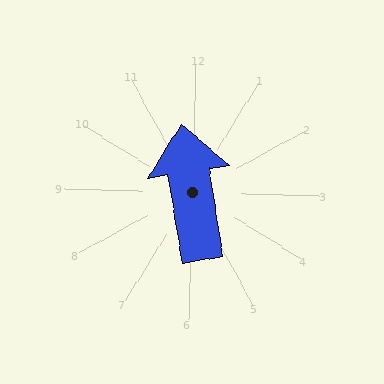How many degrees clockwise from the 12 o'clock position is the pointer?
Approximately 349 degrees.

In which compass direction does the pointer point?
North.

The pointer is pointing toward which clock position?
Roughly 12 o'clock.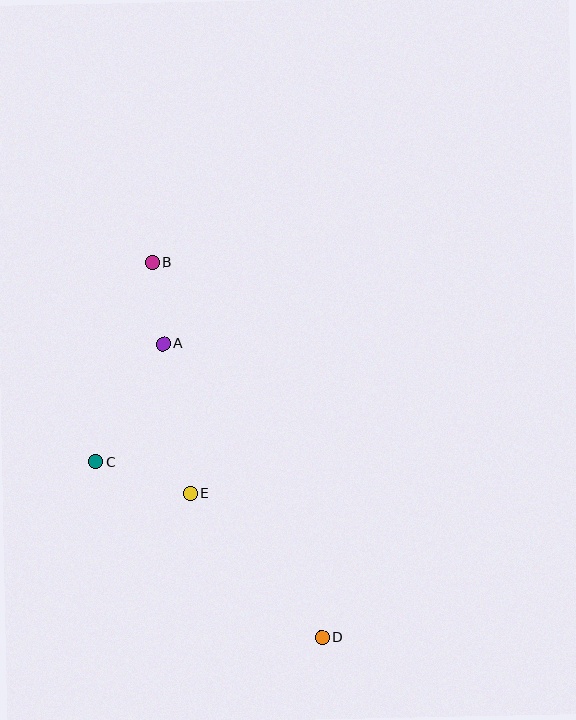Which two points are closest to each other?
Points A and B are closest to each other.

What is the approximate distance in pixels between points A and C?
The distance between A and C is approximately 136 pixels.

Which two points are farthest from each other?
Points B and D are farthest from each other.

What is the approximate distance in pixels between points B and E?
The distance between B and E is approximately 234 pixels.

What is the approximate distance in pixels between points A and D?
The distance between A and D is approximately 334 pixels.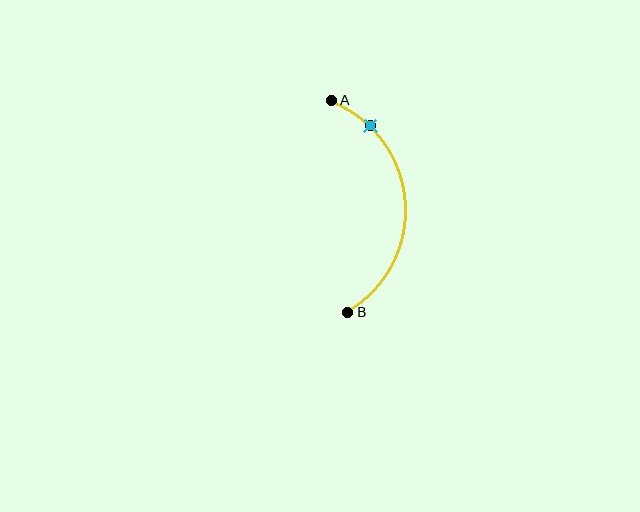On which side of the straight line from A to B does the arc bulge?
The arc bulges to the right of the straight line connecting A and B.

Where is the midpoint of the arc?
The arc midpoint is the point on the curve farthest from the straight line joining A and B. It sits to the right of that line.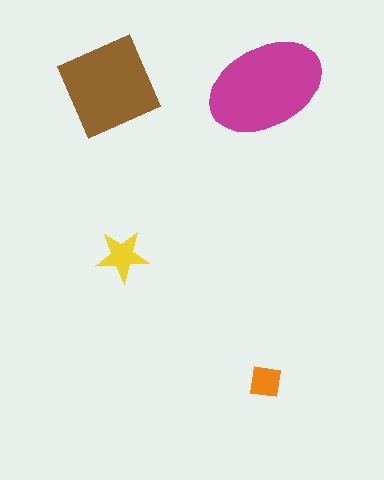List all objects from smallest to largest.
The orange square, the yellow star, the brown square, the magenta ellipse.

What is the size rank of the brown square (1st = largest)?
2nd.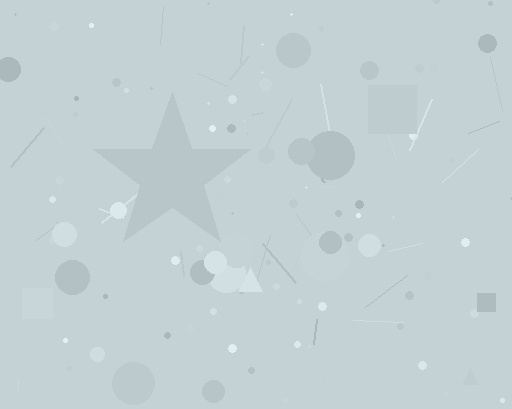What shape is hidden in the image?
A star is hidden in the image.